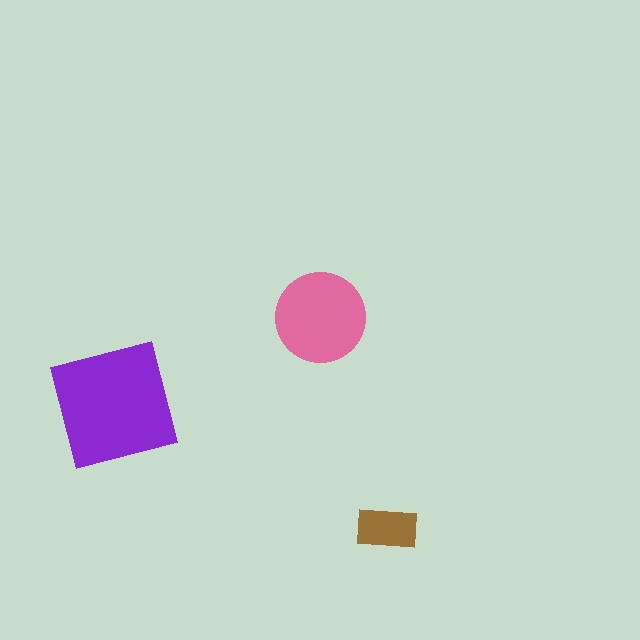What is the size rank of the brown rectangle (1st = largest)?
3rd.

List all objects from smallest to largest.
The brown rectangle, the pink circle, the purple square.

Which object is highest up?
The pink circle is topmost.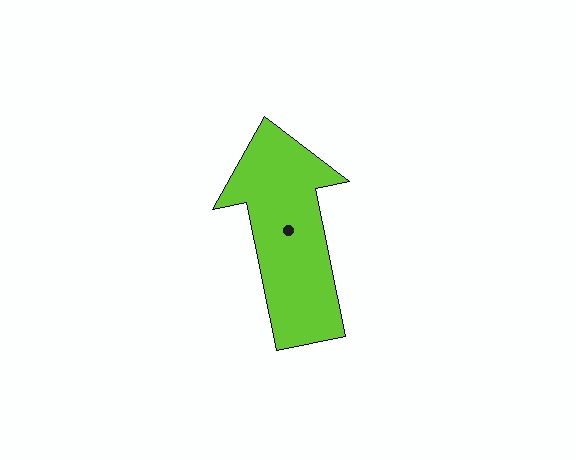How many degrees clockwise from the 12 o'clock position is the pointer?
Approximately 349 degrees.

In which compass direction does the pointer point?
North.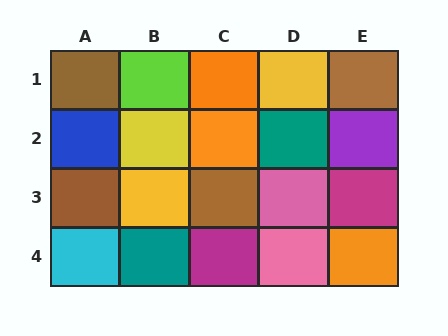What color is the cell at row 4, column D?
Pink.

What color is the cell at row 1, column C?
Orange.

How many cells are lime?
1 cell is lime.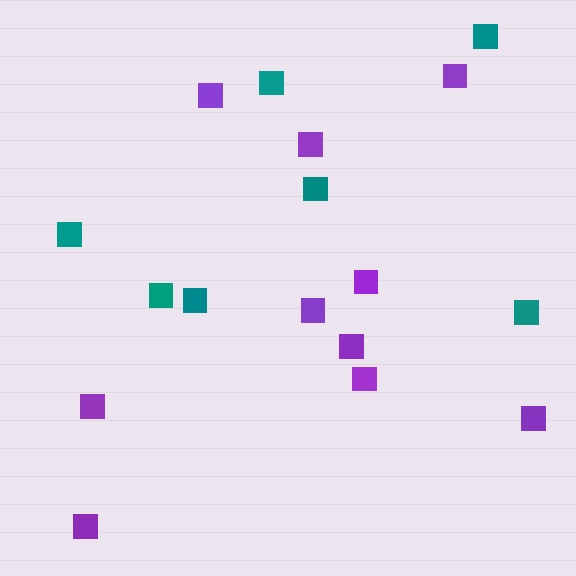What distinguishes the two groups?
There are 2 groups: one group of teal squares (7) and one group of purple squares (10).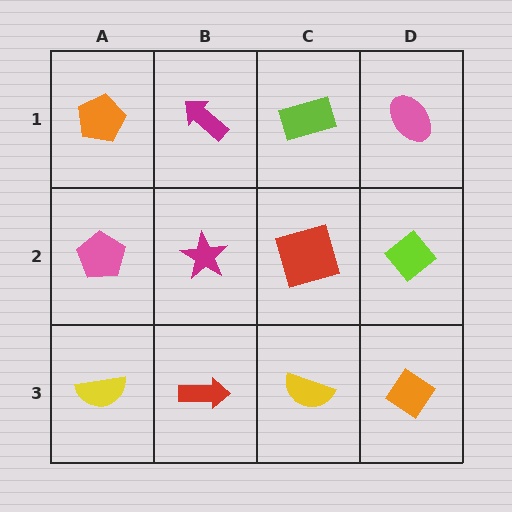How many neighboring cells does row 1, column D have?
2.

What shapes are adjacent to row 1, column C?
A red square (row 2, column C), a magenta arrow (row 1, column B), a pink ellipse (row 1, column D).